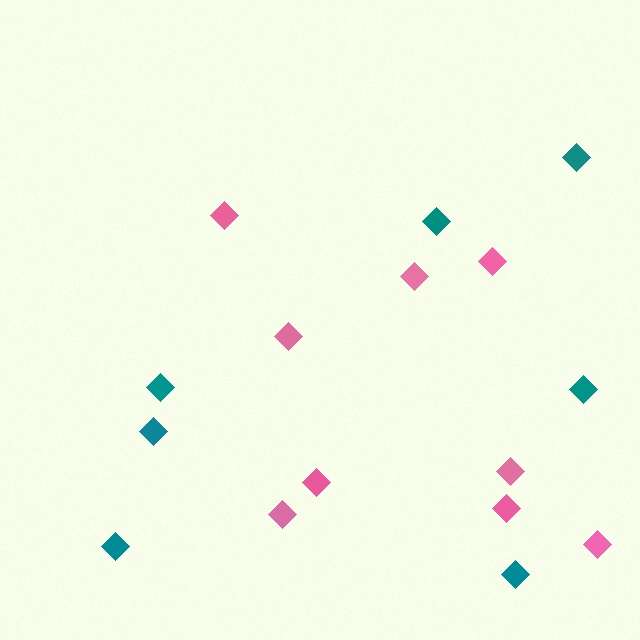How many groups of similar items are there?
There are 2 groups: one group of teal diamonds (7) and one group of pink diamonds (9).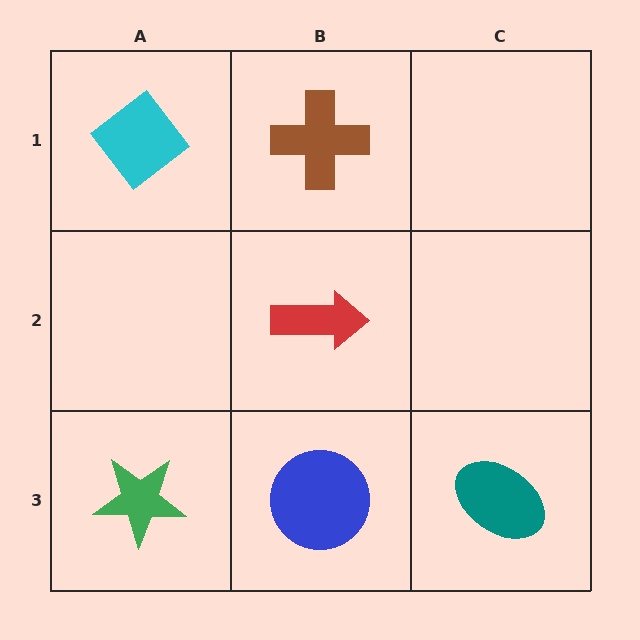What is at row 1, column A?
A cyan diamond.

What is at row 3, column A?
A green star.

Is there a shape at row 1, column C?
No, that cell is empty.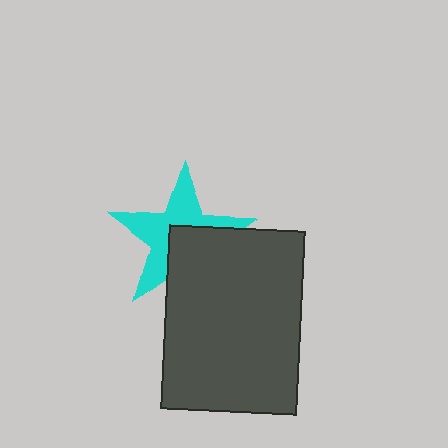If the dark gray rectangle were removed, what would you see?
You would see the complete cyan star.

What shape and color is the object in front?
The object in front is a dark gray rectangle.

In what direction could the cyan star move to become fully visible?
The cyan star could move toward the upper-left. That would shift it out from behind the dark gray rectangle entirely.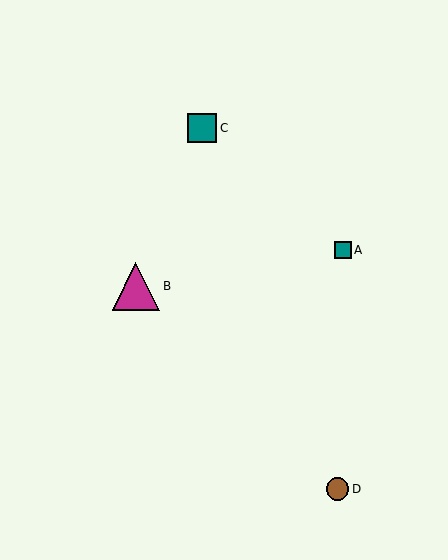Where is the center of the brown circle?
The center of the brown circle is at (337, 489).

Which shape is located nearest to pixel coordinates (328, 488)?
The brown circle (labeled D) at (337, 489) is nearest to that location.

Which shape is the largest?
The magenta triangle (labeled B) is the largest.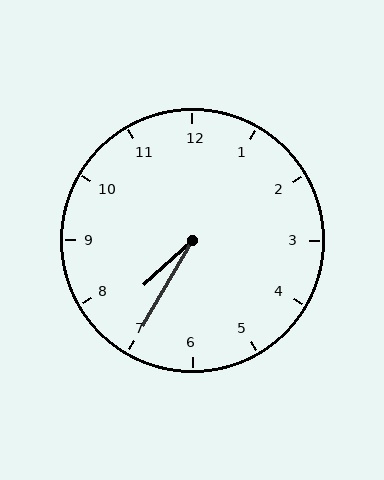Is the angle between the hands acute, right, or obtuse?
It is acute.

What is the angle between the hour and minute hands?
Approximately 18 degrees.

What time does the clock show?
7:35.